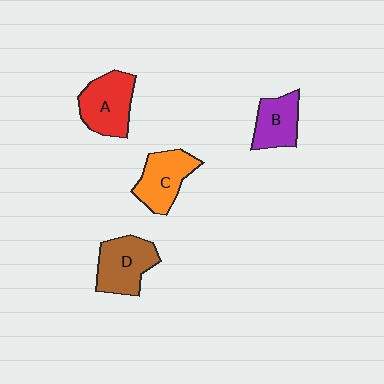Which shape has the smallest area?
Shape B (purple).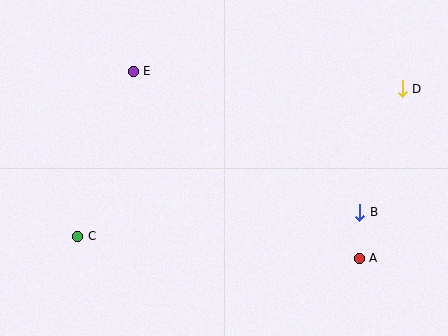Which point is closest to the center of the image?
Point E at (133, 71) is closest to the center.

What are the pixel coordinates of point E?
Point E is at (133, 71).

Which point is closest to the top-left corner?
Point E is closest to the top-left corner.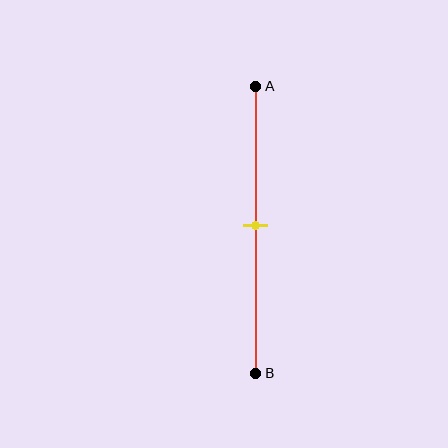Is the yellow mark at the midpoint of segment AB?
Yes, the mark is approximately at the midpoint.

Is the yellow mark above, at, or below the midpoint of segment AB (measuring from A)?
The yellow mark is approximately at the midpoint of segment AB.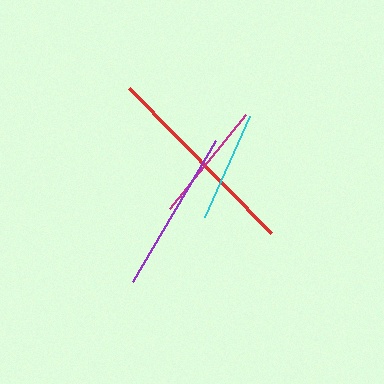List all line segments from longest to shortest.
From longest to shortest: red, purple, magenta, cyan.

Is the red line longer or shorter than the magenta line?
The red line is longer than the magenta line.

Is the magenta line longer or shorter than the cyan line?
The magenta line is longer than the cyan line.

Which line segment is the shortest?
The cyan line is the shortest at approximately 110 pixels.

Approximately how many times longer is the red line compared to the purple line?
The red line is approximately 1.2 times the length of the purple line.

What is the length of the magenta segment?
The magenta segment is approximately 120 pixels long.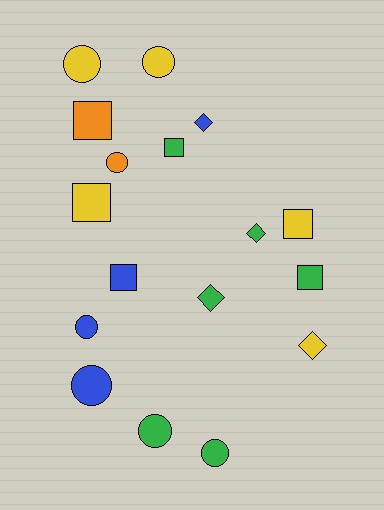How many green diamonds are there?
There are 2 green diamonds.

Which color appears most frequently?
Green, with 6 objects.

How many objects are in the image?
There are 17 objects.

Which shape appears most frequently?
Circle, with 7 objects.